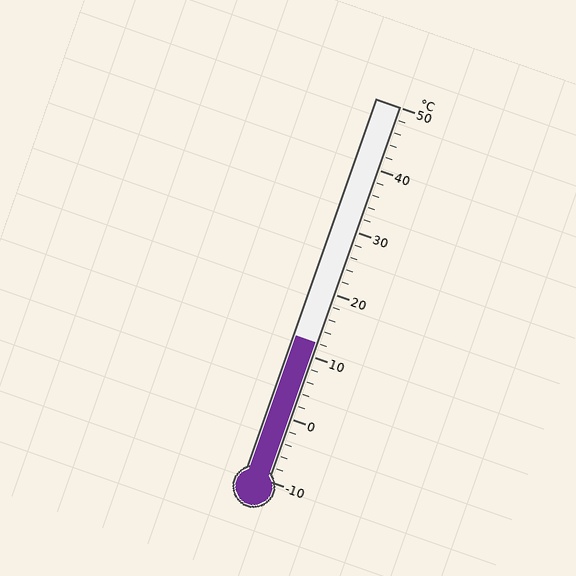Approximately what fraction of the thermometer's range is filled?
The thermometer is filled to approximately 35% of its range.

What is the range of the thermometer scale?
The thermometer scale ranges from -10°C to 50°C.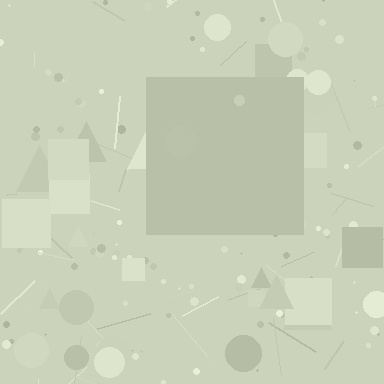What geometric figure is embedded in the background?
A square is embedded in the background.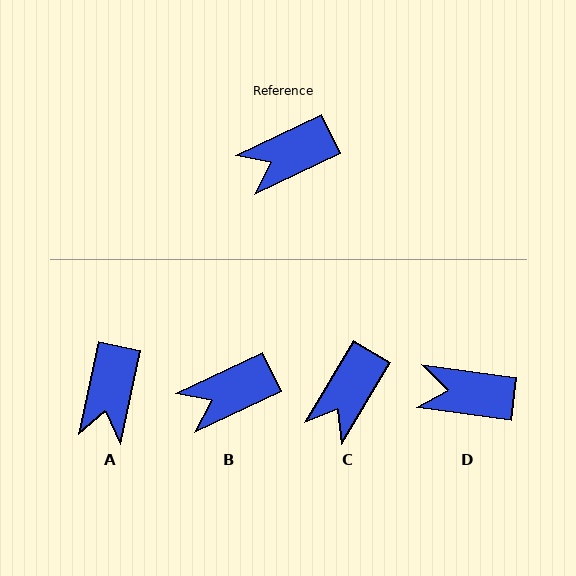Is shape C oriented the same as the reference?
No, it is off by about 34 degrees.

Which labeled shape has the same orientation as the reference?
B.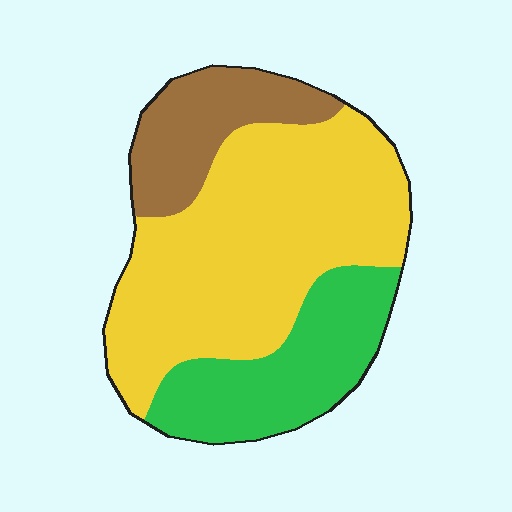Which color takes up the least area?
Brown, at roughly 20%.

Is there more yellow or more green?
Yellow.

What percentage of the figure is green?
Green covers about 25% of the figure.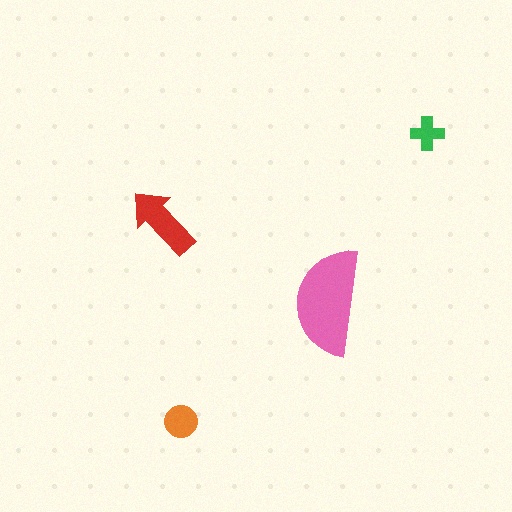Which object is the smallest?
The green cross.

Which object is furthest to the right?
The green cross is rightmost.